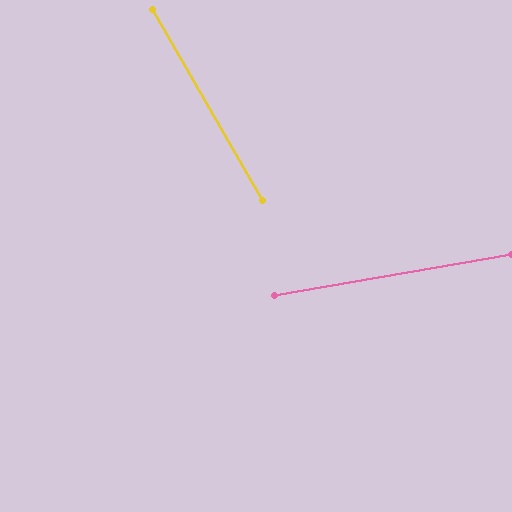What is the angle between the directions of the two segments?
Approximately 70 degrees.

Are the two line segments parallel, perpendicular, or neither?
Neither parallel nor perpendicular — they differ by about 70°.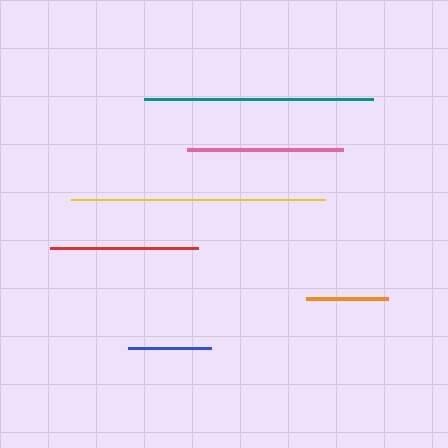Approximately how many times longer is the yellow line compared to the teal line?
The yellow line is approximately 1.1 times the length of the teal line.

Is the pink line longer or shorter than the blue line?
The pink line is longer than the blue line.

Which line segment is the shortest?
The orange line is the shortest at approximately 82 pixels.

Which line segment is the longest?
The yellow line is the longest at approximately 254 pixels.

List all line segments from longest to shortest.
From longest to shortest: yellow, teal, pink, red, blue, orange.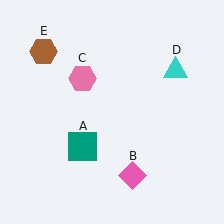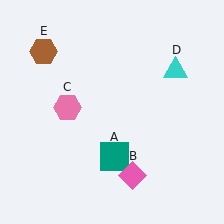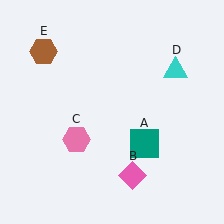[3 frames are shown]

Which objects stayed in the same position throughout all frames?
Pink diamond (object B) and cyan triangle (object D) and brown hexagon (object E) remained stationary.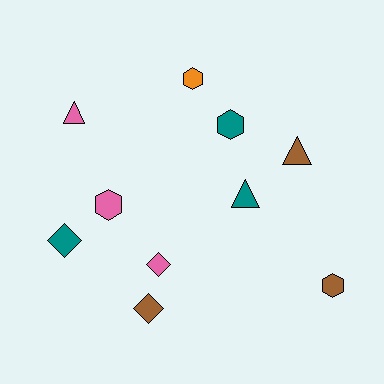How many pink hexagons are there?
There is 1 pink hexagon.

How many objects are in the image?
There are 10 objects.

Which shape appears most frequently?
Hexagon, with 4 objects.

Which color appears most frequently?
Teal, with 3 objects.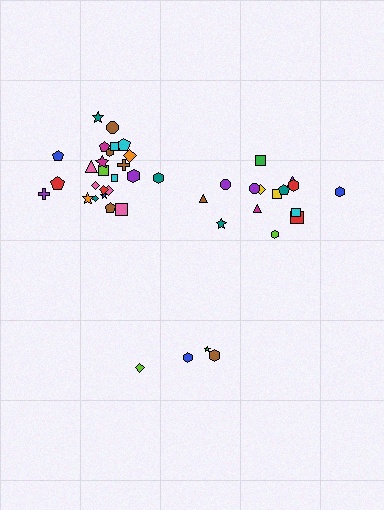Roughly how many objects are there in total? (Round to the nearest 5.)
Roughly 45 objects in total.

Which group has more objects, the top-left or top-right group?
The top-left group.